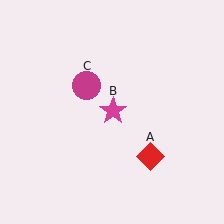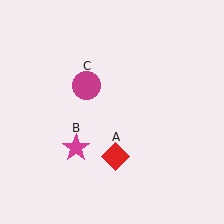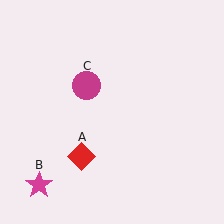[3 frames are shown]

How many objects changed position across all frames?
2 objects changed position: red diamond (object A), magenta star (object B).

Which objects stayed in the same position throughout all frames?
Magenta circle (object C) remained stationary.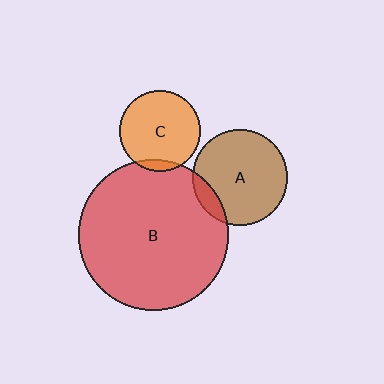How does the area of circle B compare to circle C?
Approximately 3.4 times.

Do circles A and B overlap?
Yes.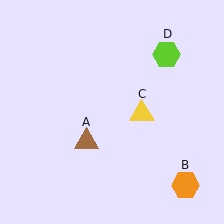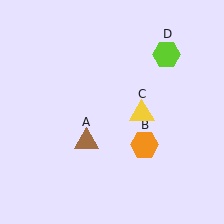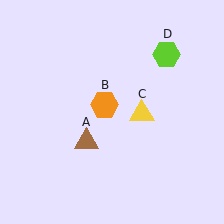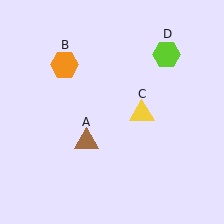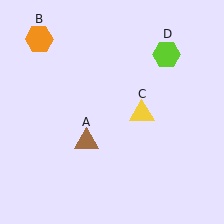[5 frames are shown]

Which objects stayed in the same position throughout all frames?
Brown triangle (object A) and yellow triangle (object C) and lime hexagon (object D) remained stationary.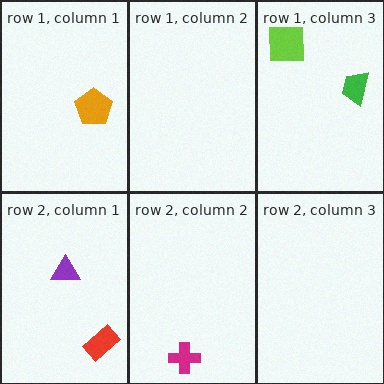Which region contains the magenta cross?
The row 2, column 2 region.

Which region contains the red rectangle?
The row 2, column 1 region.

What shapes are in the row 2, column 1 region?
The purple triangle, the red rectangle.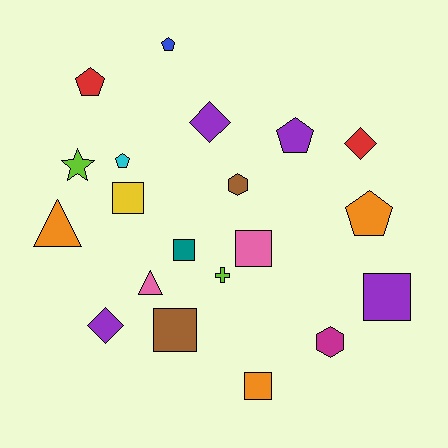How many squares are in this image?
There are 6 squares.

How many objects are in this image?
There are 20 objects.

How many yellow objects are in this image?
There is 1 yellow object.